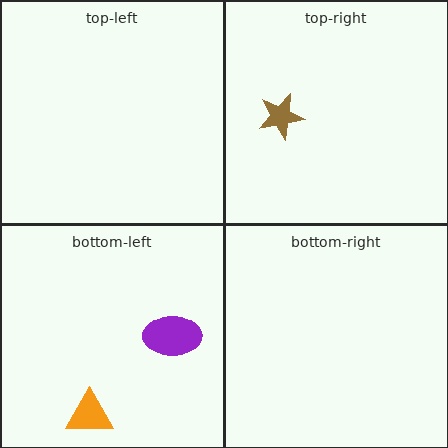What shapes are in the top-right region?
The brown star.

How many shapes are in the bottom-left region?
2.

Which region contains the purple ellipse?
The bottom-left region.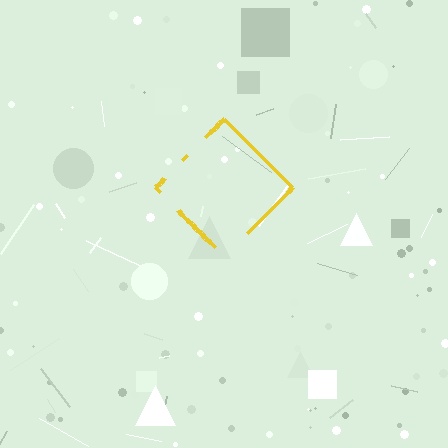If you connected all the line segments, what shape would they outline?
They would outline a diamond.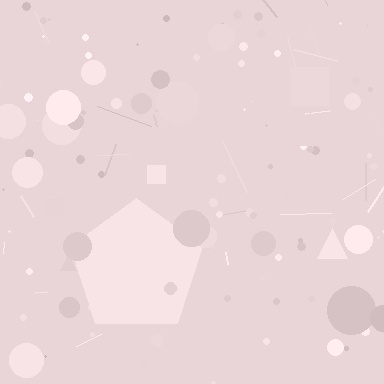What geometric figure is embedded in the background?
A pentagon is embedded in the background.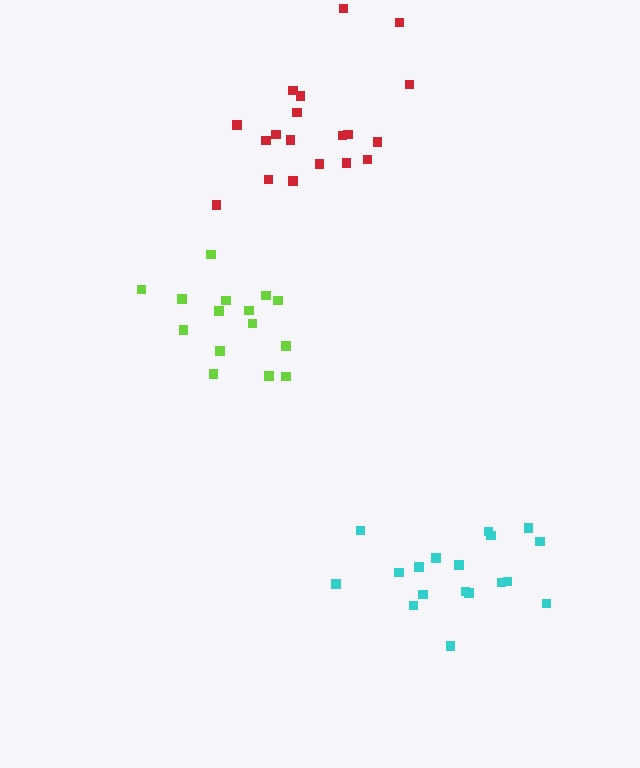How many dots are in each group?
Group 1: 15 dots, Group 2: 18 dots, Group 3: 19 dots (52 total).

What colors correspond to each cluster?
The clusters are colored: lime, cyan, red.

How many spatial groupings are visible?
There are 3 spatial groupings.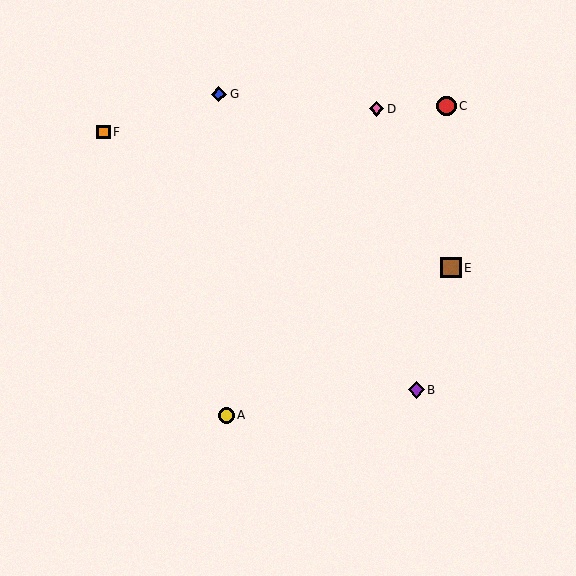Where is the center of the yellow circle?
The center of the yellow circle is at (226, 415).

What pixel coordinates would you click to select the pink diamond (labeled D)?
Click at (376, 109) to select the pink diamond D.